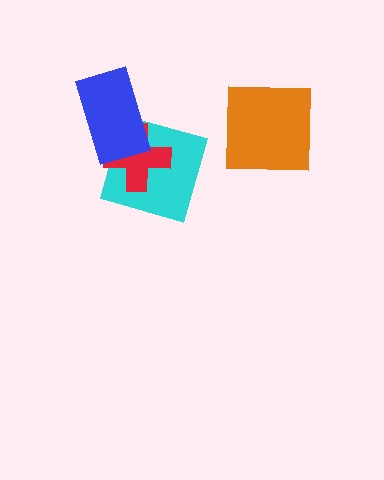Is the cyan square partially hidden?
Yes, it is partially covered by another shape.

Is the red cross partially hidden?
Yes, it is partially covered by another shape.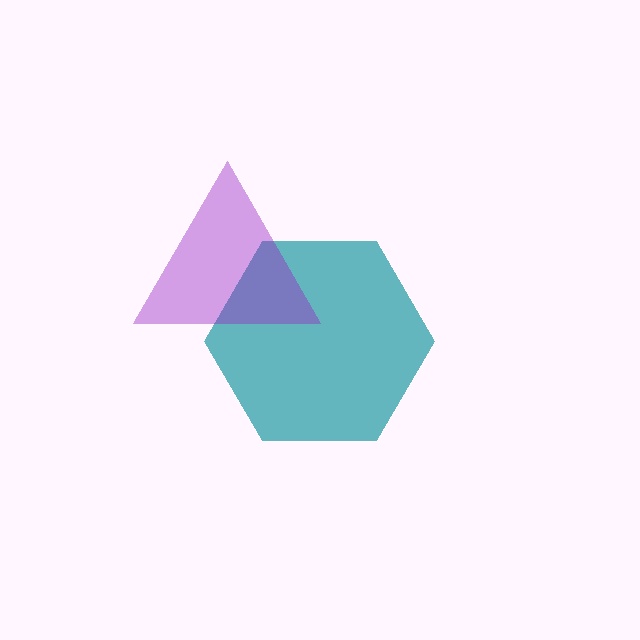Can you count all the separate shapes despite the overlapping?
Yes, there are 2 separate shapes.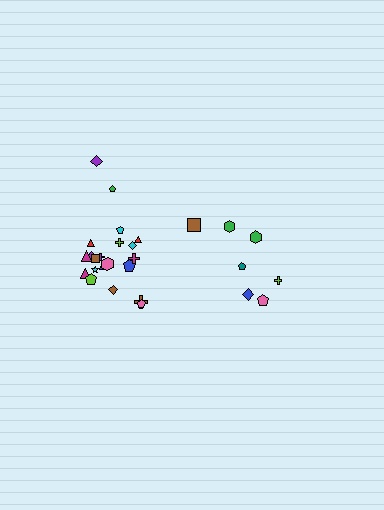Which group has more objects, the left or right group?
The left group.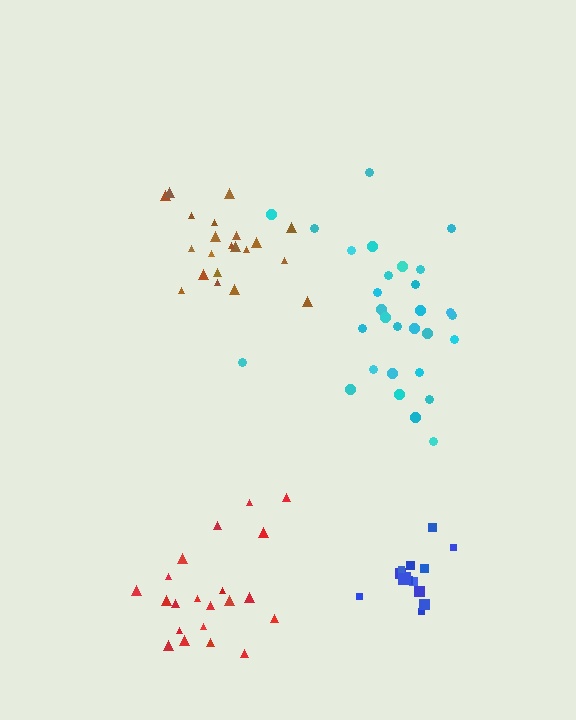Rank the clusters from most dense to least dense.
blue, brown, cyan, red.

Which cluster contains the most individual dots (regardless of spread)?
Cyan (30).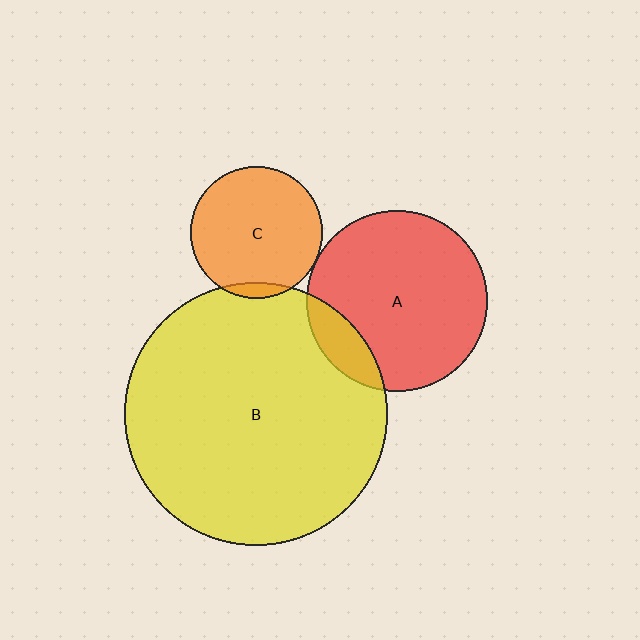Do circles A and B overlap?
Yes.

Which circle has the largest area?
Circle B (yellow).